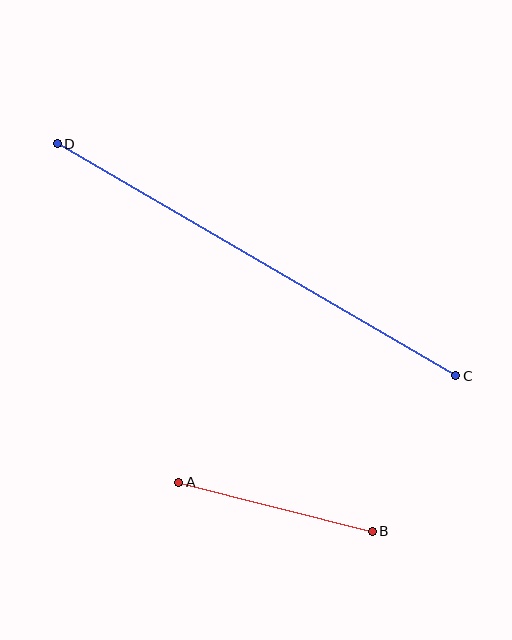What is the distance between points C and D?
The distance is approximately 461 pixels.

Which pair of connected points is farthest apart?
Points C and D are farthest apart.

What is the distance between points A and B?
The distance is approximately 200 pixels.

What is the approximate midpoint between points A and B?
The midpoint is at approximately (275, 507) pixels.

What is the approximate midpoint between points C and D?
The midpoint is at approximately (256, 260) pixels.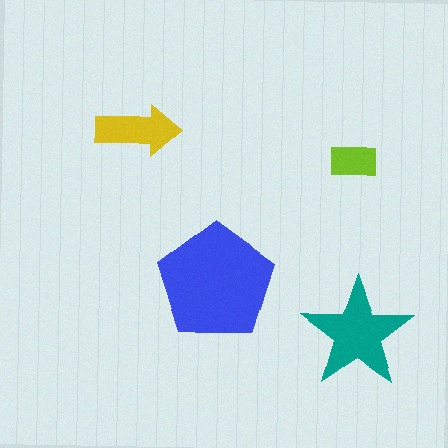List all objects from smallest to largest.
The lime rectangle, the yellow arrow, the teal star, the blue pentagon.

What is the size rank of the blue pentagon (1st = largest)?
1st.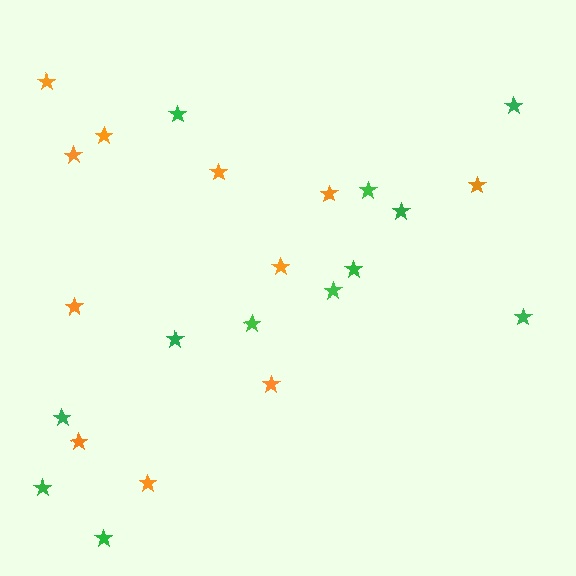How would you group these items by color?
There are 2 groups: one group of orange stars (11) and one group of green stars (12).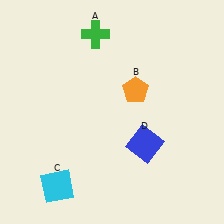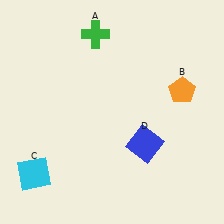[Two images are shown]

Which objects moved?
The objects that moved are: the orange pentagon (B), the cyan square (C).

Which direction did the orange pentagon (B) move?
The orange pentagon (B) moved right.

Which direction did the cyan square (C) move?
The cyan square (C) moved left.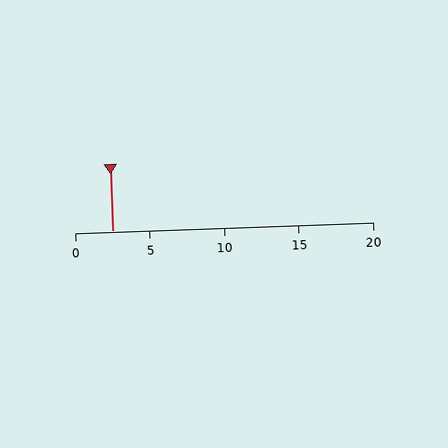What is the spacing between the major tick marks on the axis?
The major ticks are spaced 5 apart.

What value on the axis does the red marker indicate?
The marker indicates approximately 2.5.